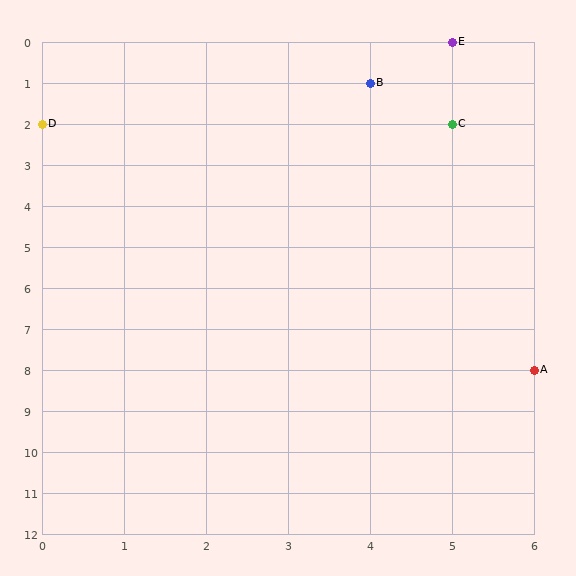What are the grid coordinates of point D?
Point D is at grid coordinates (0, 2).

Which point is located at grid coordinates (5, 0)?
Point E is at (5, 0).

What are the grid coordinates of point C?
Point C is at grid coordinates (5, 2).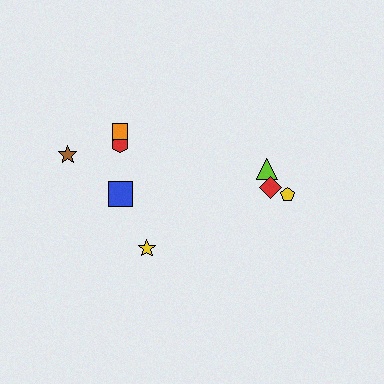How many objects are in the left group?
There are 5 objects.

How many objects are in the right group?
There are 3 objects.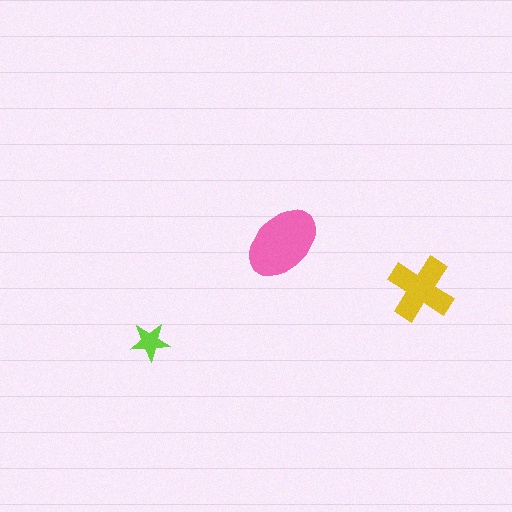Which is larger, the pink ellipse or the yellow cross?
The pink ellipse.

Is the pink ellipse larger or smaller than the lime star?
Larger.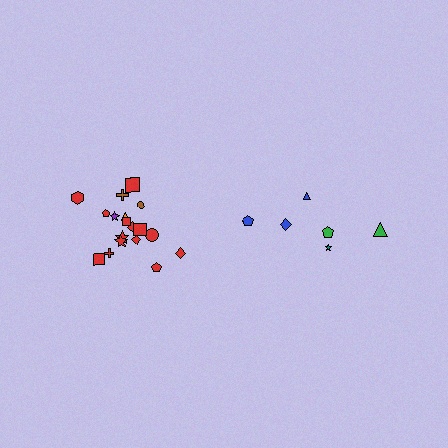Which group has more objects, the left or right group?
The left group.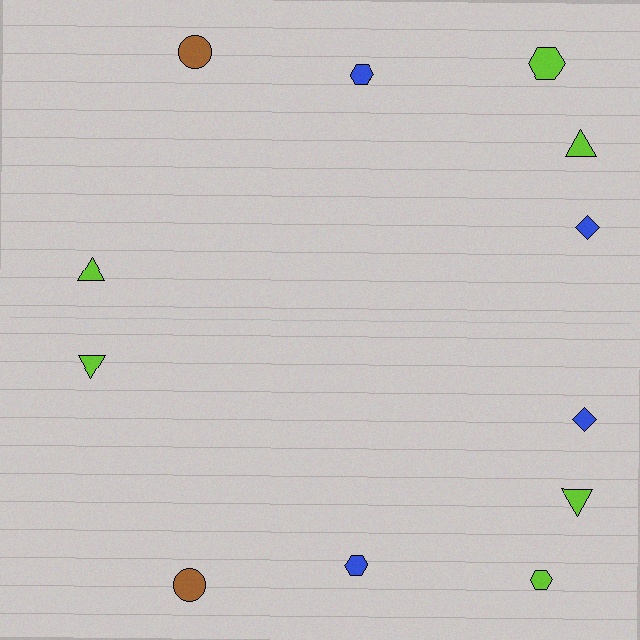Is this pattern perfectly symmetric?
No, the pattern is not perfectly symmetric. The lime hexagon on the bottom side has a different size than its mirror counterpart.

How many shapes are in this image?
There are 12 shapes in this image.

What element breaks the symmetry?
The lime hexagon on the bottom side has a different size than its mirror counterpart.